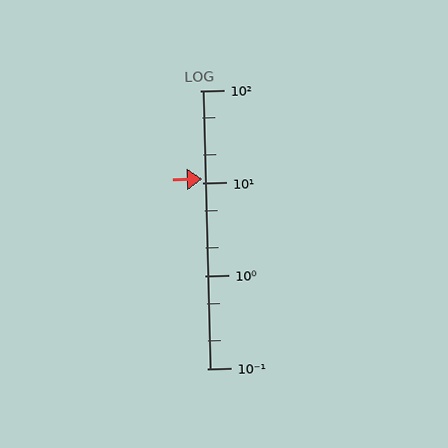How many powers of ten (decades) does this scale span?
The scale spans 3 decades, from 0.1 to 100.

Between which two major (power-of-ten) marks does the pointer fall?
The pointer is between 10 and 100.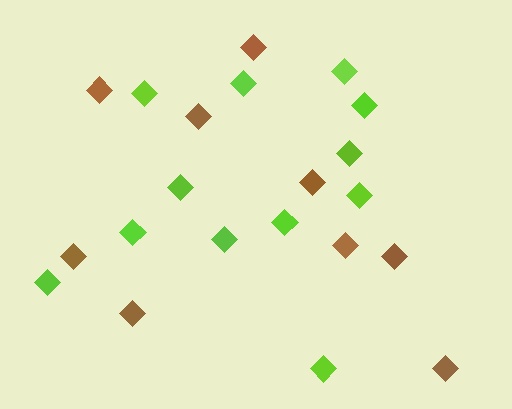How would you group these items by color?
There are 2 groups: one group of brown diamonds (9) and one group of lime diamonds (12).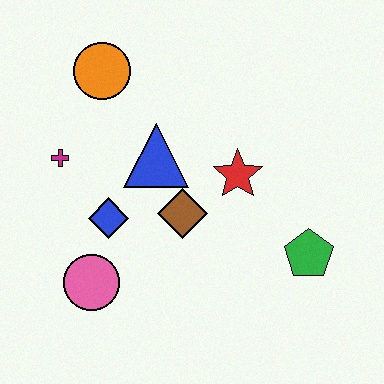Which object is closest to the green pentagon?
The red star is closest to the green pentagon.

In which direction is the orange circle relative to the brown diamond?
The orange circle is above the brown diamond.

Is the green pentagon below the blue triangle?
Yes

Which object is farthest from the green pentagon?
The orange circle is farthest from the green pentagon.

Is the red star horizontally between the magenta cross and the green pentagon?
Yes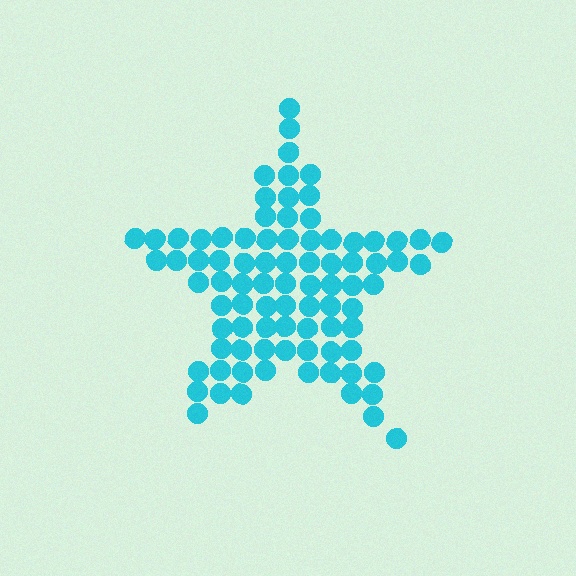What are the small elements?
The small elements are circles.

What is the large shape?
The large shape is a star.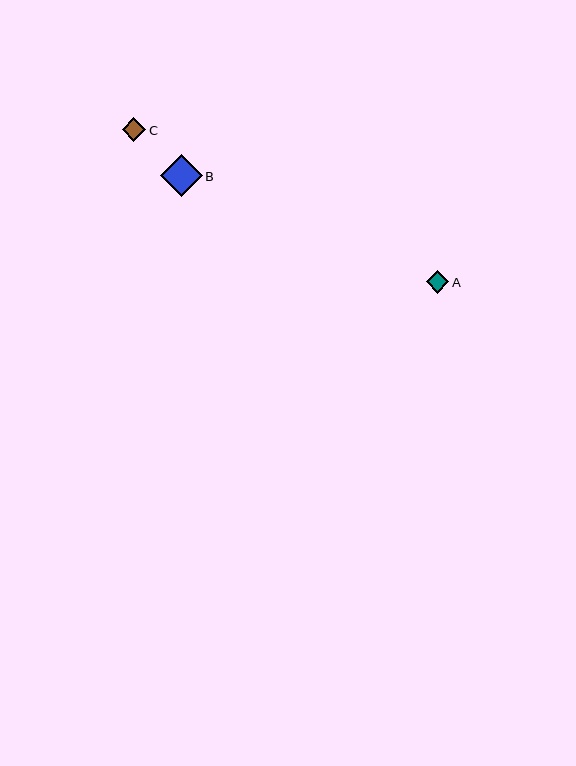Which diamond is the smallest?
Diamond A is the smallest with a size of approximately 22 pixels.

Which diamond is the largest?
Diamond B is the largest with a size of approximately 42 pixels.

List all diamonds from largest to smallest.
From largest to smallest: B, C, A.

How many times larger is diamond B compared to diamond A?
Diamond B is approximately 1.9 times the size of diamond A.